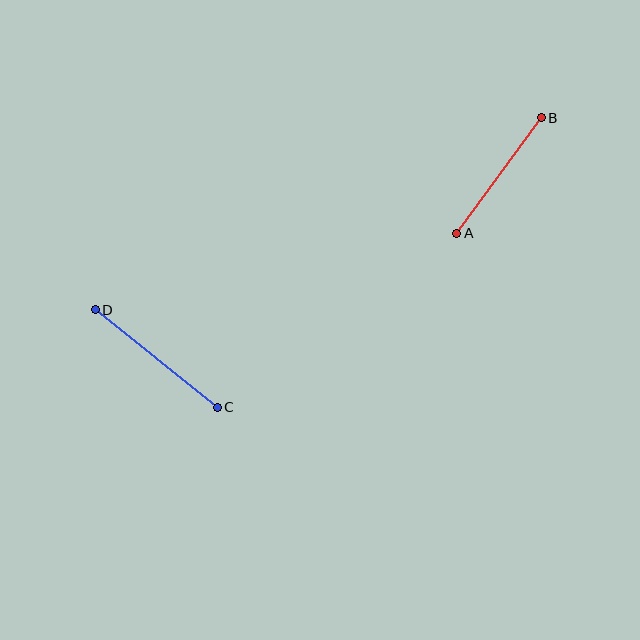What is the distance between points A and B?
The distance is approximately 143 pixels.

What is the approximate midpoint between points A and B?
The midpoint is at approximately (499, 175) pixels.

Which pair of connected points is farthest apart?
Points C and D are farthest apart.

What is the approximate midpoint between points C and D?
The midpoint is at approximately (156, 359) pixels.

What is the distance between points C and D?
The distance is approximately 156 pixels.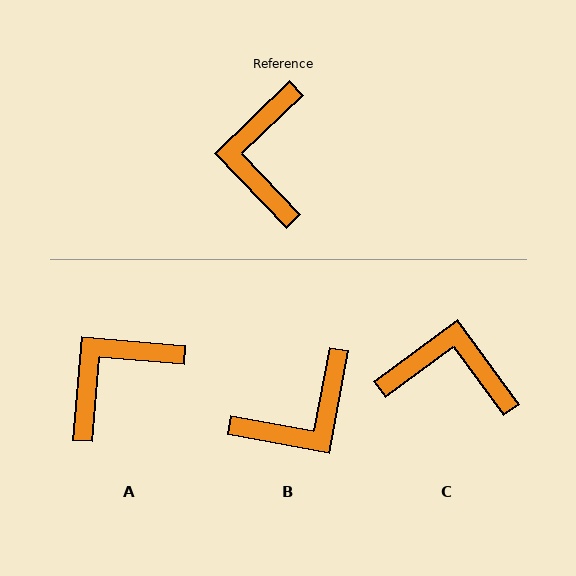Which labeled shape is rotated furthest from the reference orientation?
B, about 126 degrees away.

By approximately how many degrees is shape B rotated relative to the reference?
Approximately 126 degrees counter-clockwise.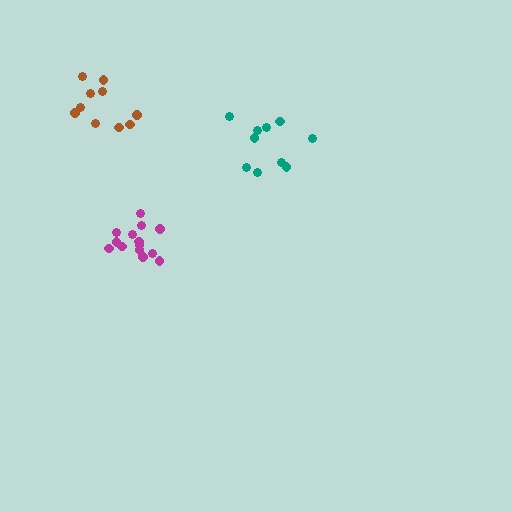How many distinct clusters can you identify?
There are 3 distinct clusters.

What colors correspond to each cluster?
The clusters are colored: magenta, teal, brown.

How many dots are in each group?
Group 1: 14 dots, Group 2: 10 dots, Group 3: 10 dots (34 total).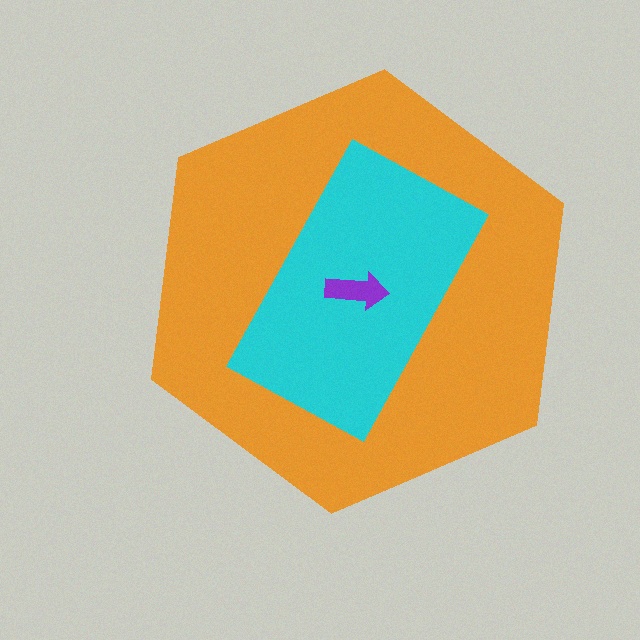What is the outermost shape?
The orange hexagon.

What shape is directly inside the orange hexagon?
The cyan rectangle.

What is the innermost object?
The purple arrow.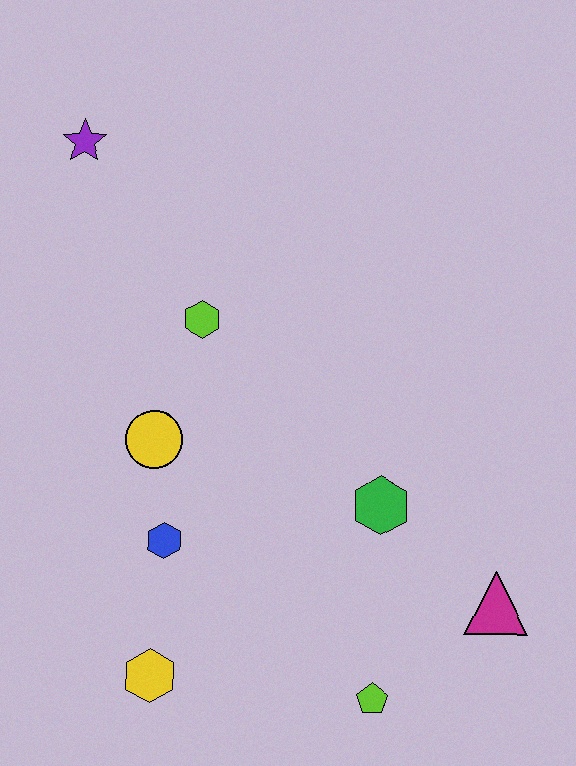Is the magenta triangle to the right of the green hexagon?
Yes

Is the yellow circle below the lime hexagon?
Yes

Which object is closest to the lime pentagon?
The magenta triangle is closest to the lime pentagon.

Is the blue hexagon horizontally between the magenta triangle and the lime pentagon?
No